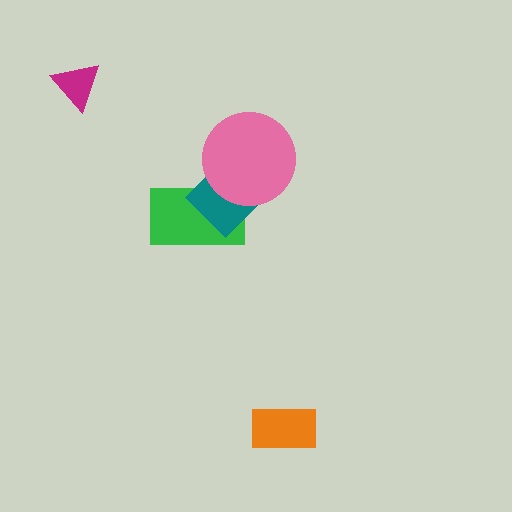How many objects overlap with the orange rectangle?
0 objects overlap with the orange rectangle.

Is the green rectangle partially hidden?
Yes, it is partially covered by another shape.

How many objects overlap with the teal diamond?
2 objects overlap with the teal diamond.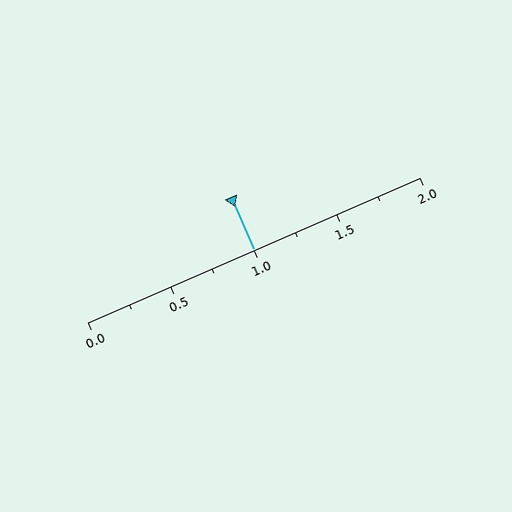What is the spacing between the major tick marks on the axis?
The major ticks are spaced 0.5 apart.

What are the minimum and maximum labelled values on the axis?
The axis runs from 0.0 to 2.0.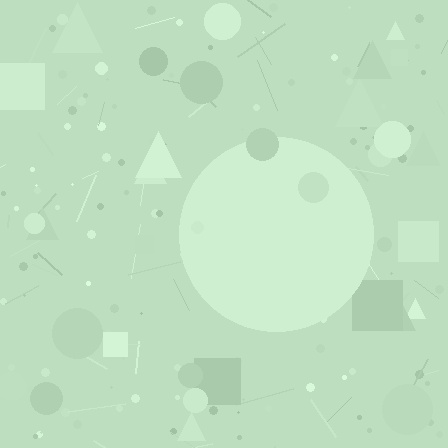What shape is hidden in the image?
A circle is hidden in the image.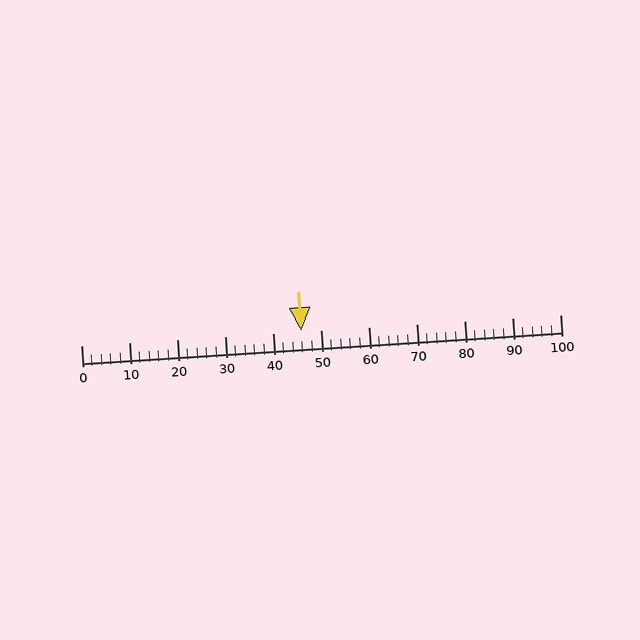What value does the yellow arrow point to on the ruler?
The yellow arrow points to approximately 46.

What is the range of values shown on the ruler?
The ruler shows values from 0 to 100.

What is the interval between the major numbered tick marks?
The major tick marks are spaced 10 units apart.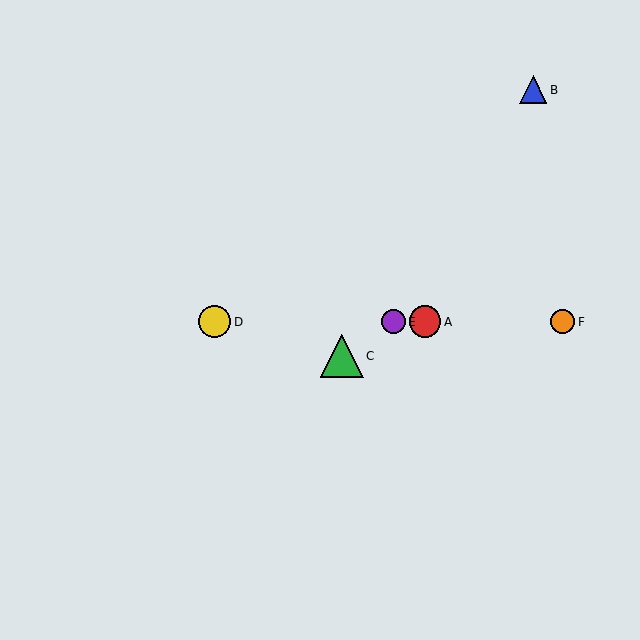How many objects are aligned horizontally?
4 objects (A, D, E, F) are aligned horizontally.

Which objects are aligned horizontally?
Objects A, D, E, F are aligned horizontally.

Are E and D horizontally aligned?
Yes, both are at y≈322.